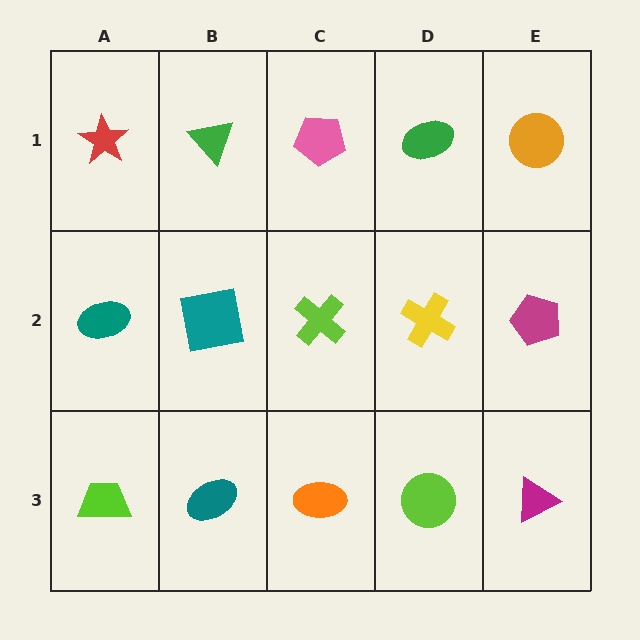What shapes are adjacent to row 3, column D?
A yellow cross (row 2, column D), an orange ellipse (row 3, column C), a magenta triangle (row 3, column E).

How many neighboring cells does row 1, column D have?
3.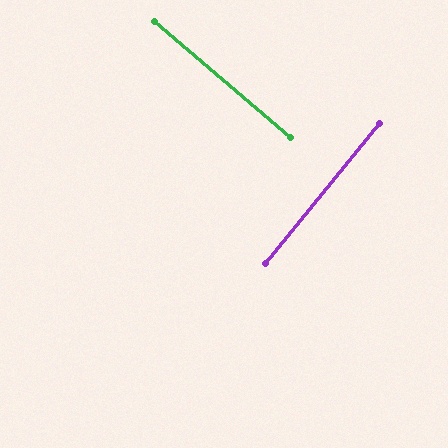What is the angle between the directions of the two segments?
Approximately 89 degrees.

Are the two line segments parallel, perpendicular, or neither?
Perpendicular — they meet at approximately 89°.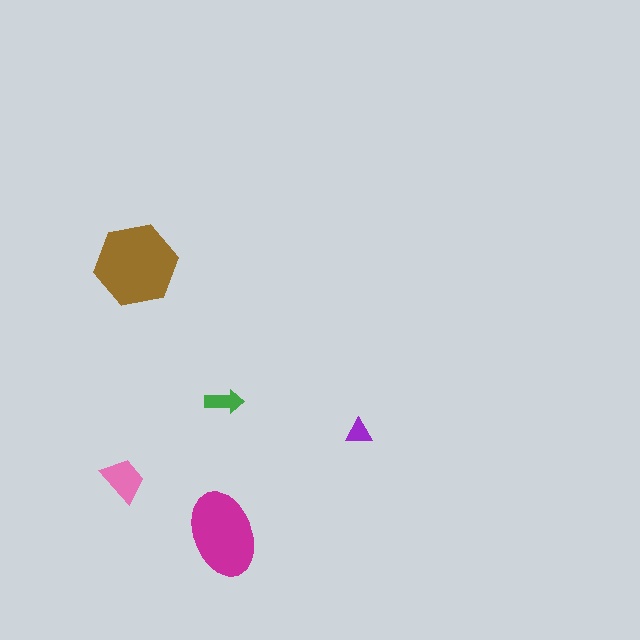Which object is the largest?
The brown hexagon.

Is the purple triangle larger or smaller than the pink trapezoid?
Smaller.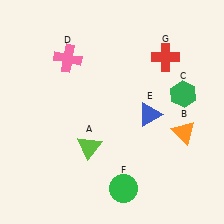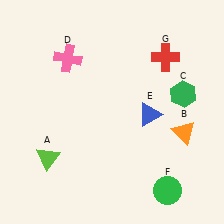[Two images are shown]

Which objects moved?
The objects that moved are: the lime triangle (A), the green circle (F).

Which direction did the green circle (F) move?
The green circle (F) moved right.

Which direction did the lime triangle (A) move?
The lime triangle (A) moved left.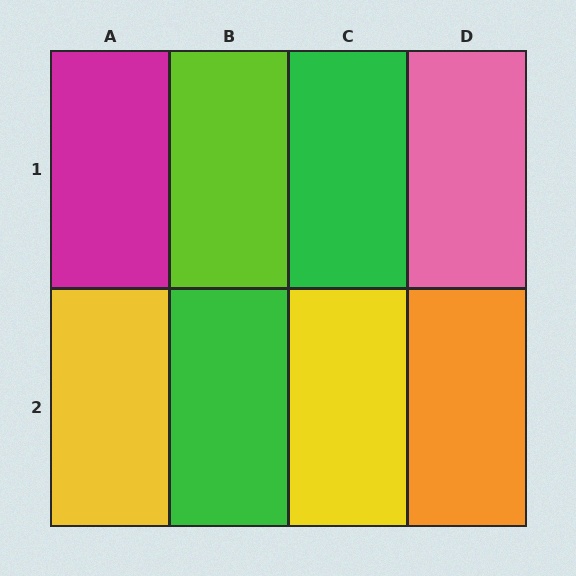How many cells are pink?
1 cell is pink.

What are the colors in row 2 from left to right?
Yellow, green, yellow, orange.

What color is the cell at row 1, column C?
Green.